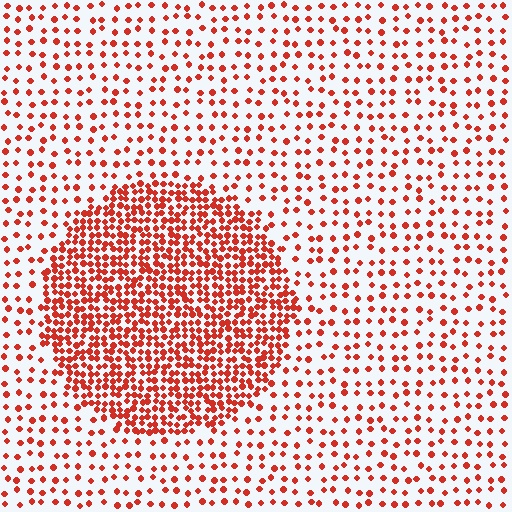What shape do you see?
I see a circle.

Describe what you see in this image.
The image contains small red elements arranged at two different densities. A circle-shaped region is visible where the elements are more densely packed than the surrounding area.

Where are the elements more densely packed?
The elements are more densely packed inside the circle boundary.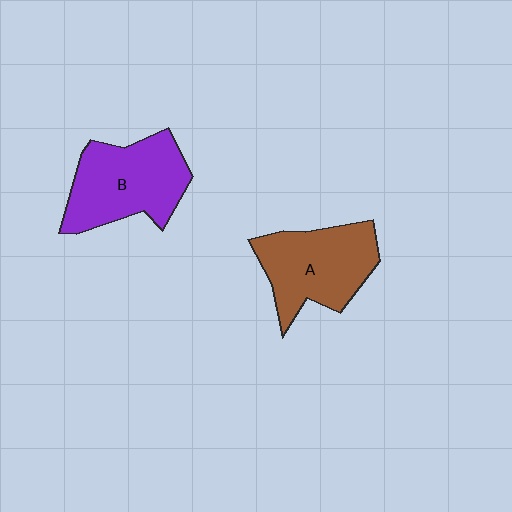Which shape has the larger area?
Shape B (purple).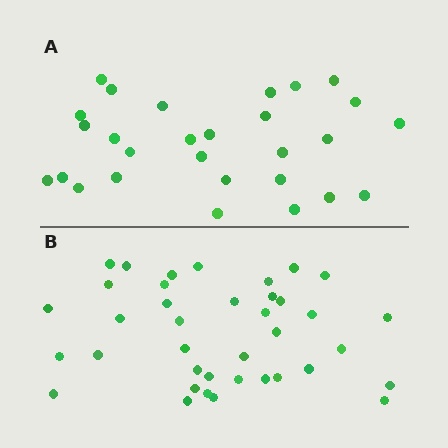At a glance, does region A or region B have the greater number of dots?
Region B (the bottom region) has more dots.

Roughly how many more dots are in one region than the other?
Region B has roughly 10 or so more dots than region A.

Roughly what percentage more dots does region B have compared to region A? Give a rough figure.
About 35% more.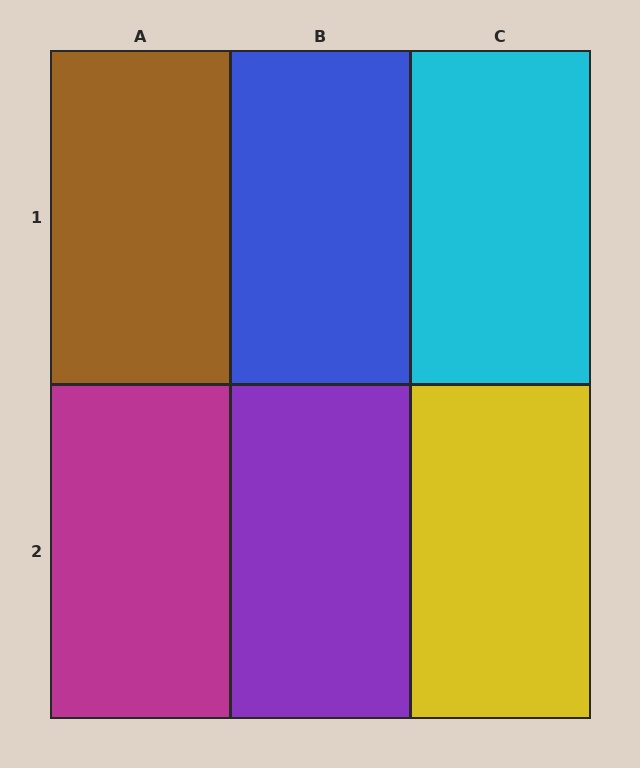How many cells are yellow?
1 cell is yellow.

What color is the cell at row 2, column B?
Purple.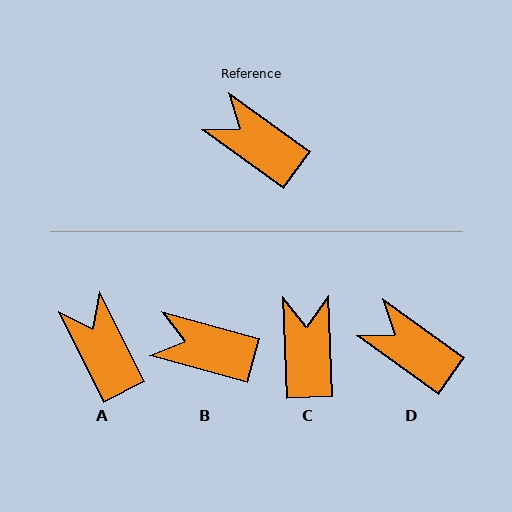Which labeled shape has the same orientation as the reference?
D.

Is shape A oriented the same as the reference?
No, it is off by about 27 degrees.